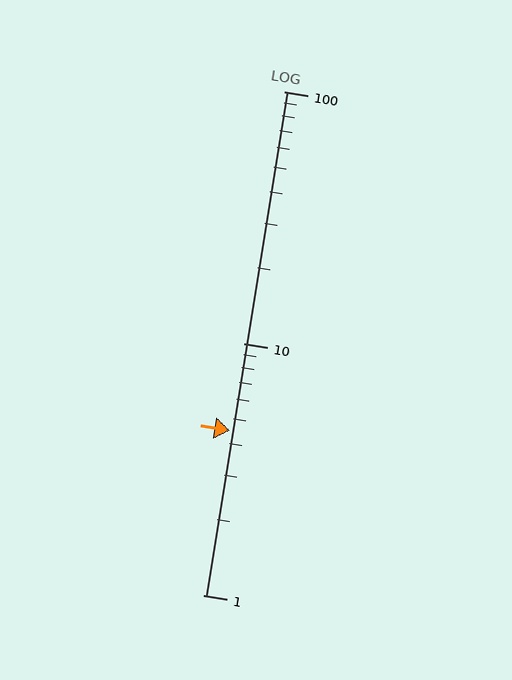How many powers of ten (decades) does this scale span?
The scale spans 2 decades, from 1 to 100.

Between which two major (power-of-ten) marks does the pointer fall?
The pointer is between 1 and 10.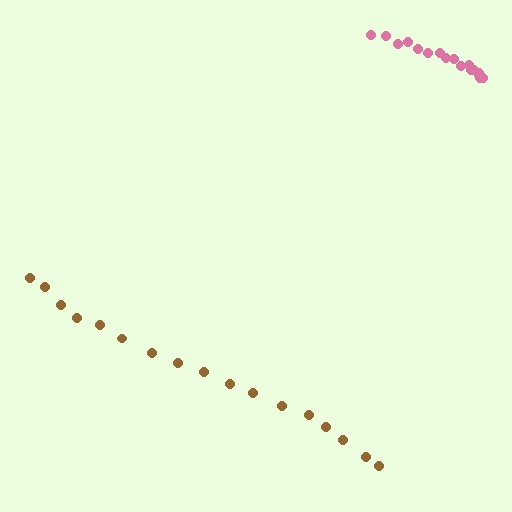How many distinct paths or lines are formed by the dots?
There are 2 distinct paths.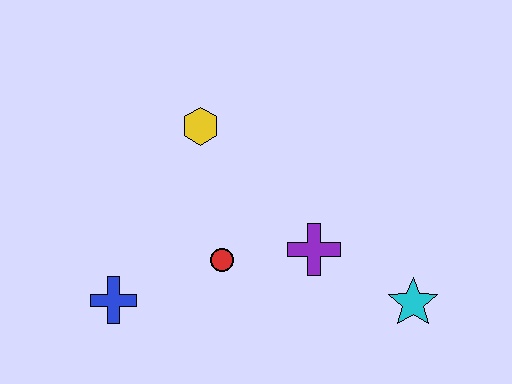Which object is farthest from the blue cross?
The cyan star is farthest from the blue cross.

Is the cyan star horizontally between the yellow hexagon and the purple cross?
No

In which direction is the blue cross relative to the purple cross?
The blue cross is to the left of the purple cross.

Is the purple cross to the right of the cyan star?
No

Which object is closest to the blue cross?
The red circle is closest to the blue cross.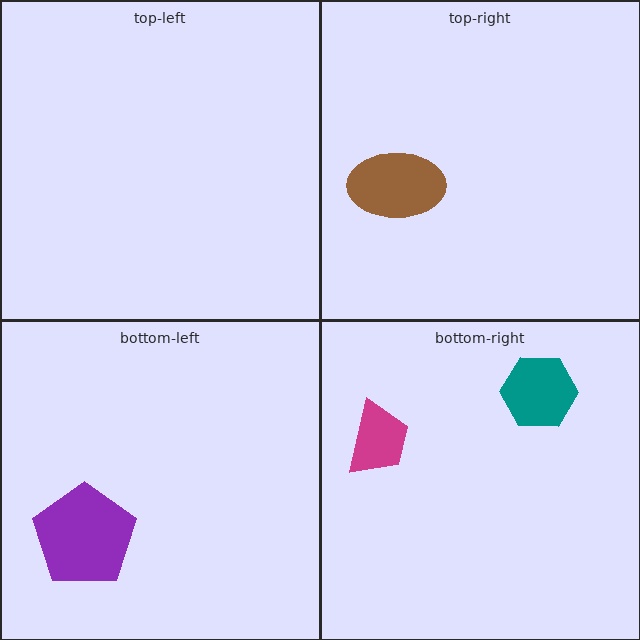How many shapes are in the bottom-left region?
1.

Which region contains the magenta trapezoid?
The bottom-right region.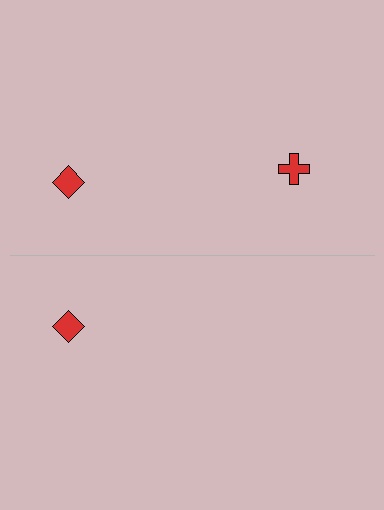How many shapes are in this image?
There are 3 shapes in this image.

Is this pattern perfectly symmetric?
No, the pattern is not perfectly symmetric. A red cross is missing from the bottom side.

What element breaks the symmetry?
A red cross is missing from the bottom side.